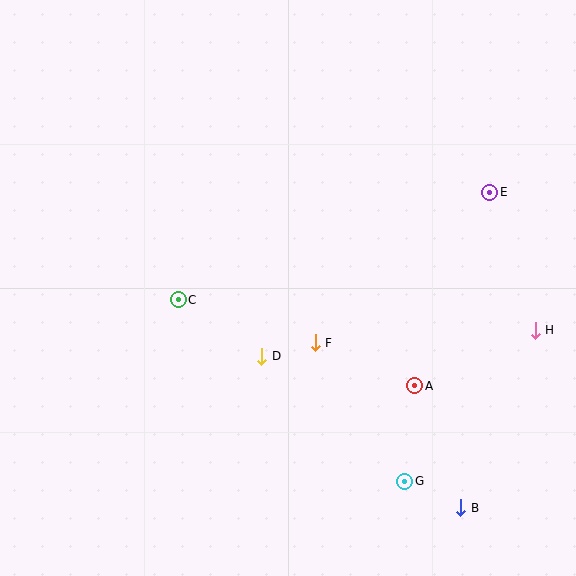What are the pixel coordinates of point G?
Point G is at (405, 481).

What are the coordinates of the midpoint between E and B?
The midpoint between E and B is at (475, 350).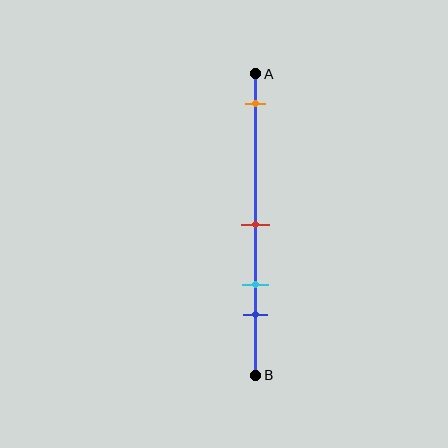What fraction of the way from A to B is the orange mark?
The orange mark is approximately 10% (0.1) of the way from A to B.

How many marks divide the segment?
There are 4 marks dividing the segment.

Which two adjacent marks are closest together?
The cyan and blue marks are the closest adjacent pair.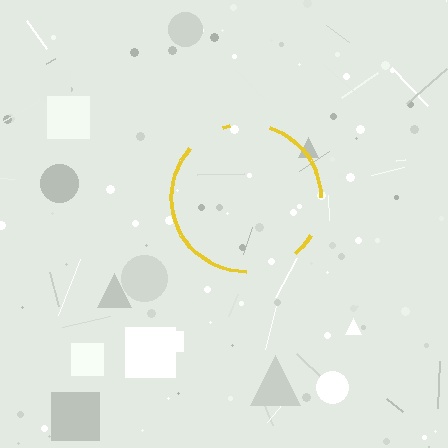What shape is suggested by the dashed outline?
The dashed outline suggests a circle.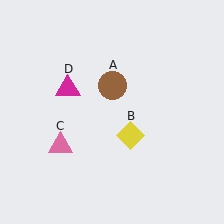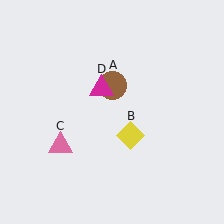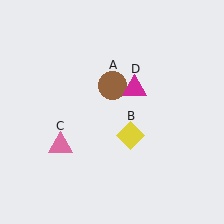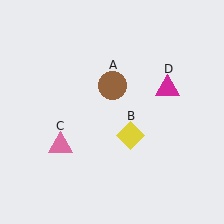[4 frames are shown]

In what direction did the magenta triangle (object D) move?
The magenta triangle (object D) moved right.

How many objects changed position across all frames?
1 object changed position: magenta triangle (object D).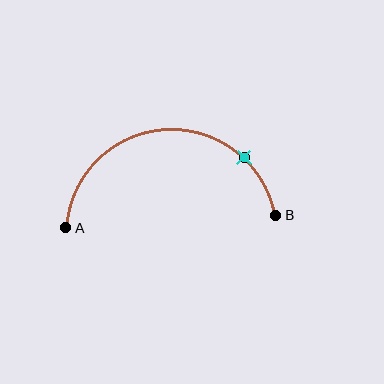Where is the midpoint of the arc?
The arc midpoint is the point on the curve farthest from the straight line joining A and B. It sits above that line.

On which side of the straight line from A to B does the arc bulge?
The arc bulges above the straight line connecting A and B.